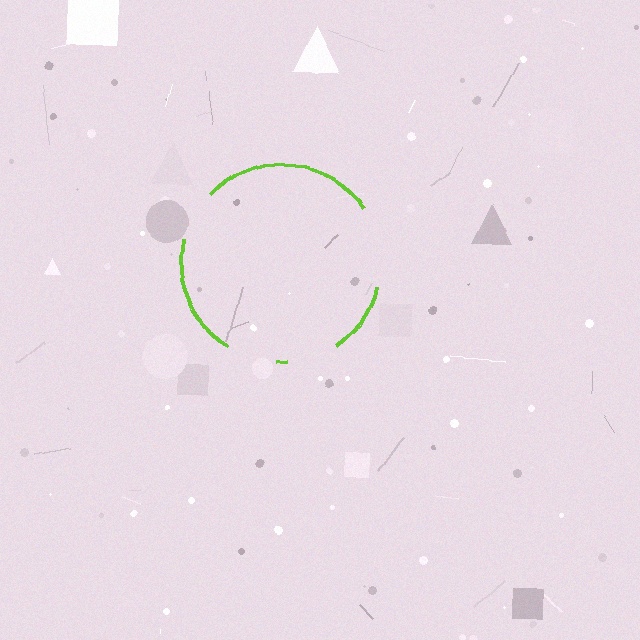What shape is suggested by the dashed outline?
The dashed outline suggests a circle.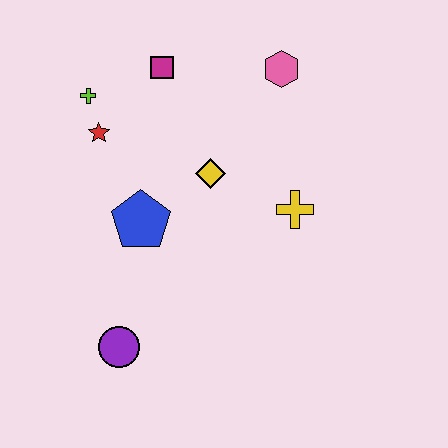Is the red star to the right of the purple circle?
No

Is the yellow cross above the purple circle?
Yes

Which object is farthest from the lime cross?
The purple circle is farthest from the lime cross.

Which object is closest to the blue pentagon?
The yellow diamond is closest to the blue pentagon.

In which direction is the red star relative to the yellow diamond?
The red star is to the left of the yellow diamond.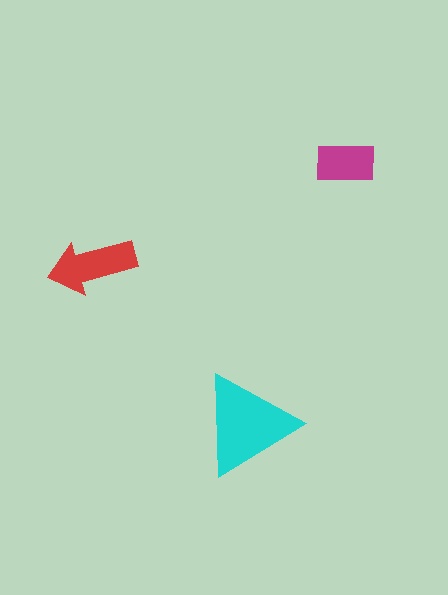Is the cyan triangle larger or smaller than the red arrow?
Larger.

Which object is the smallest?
The magenta rectangle.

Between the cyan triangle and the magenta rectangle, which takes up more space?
The cyan triangle.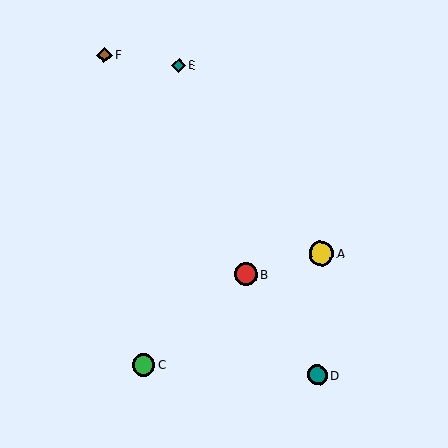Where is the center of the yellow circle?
The center of the yellow circle is at (321, 254).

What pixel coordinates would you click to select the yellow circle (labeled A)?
Click at (321, 254) to select the yellow circle A.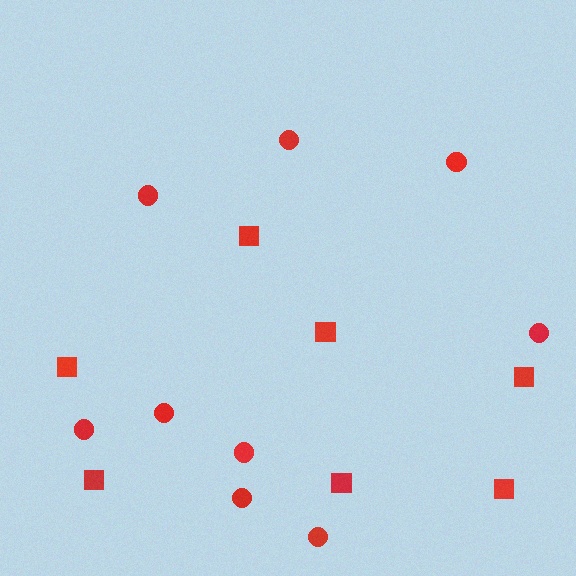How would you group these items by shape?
There are 2 groups: one group of circles (9) and one group of squares (7).